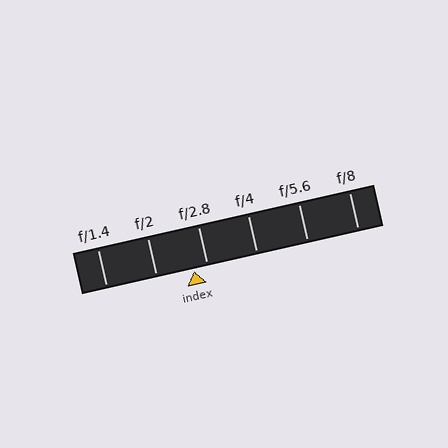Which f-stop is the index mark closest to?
The index mark is closest to f/2.8.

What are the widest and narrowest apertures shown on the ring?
The widest aperture shown is f/1.4 and the narrowest is f/8.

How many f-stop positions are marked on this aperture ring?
There are 6 f-stop positions marked.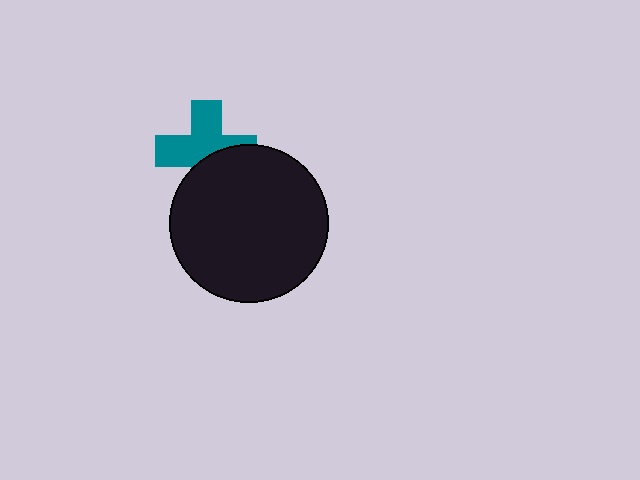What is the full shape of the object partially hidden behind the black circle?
The partially hidden object is a teal cross.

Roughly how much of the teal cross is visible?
About half of it is visible (roughly 60%).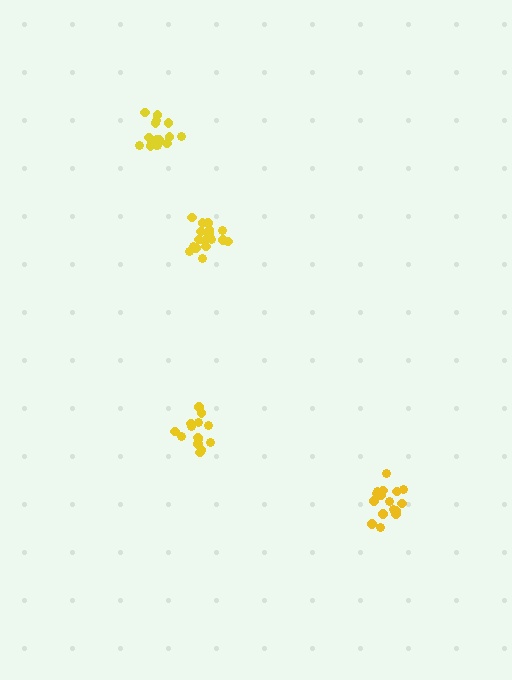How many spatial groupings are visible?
There are 4 spatial groupings.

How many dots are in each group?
Group 1: 17 dots, Group 2: 16 dots, Group 3: 14 dots, Group 4: 19 dots (66 total).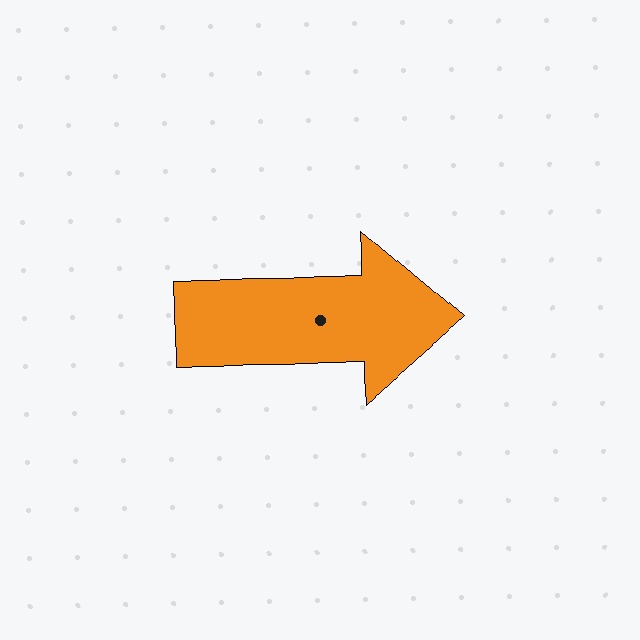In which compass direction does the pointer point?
East.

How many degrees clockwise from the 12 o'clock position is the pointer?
Approximately 89 degrees.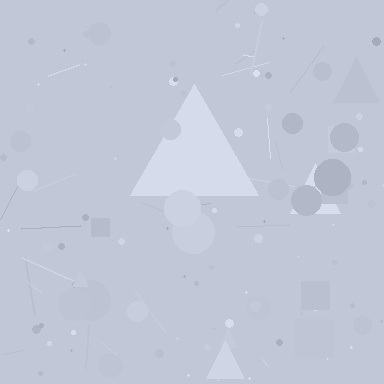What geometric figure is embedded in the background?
A triangle is embedded in the background.